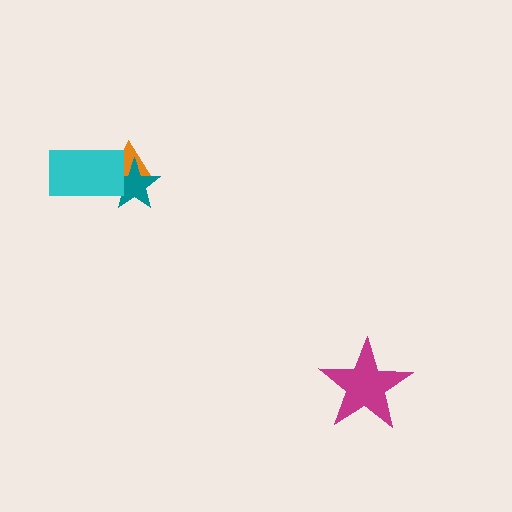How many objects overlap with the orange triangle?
2 objects overlap with the orange triangle.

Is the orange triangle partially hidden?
Yes, it is partially covered by another shape.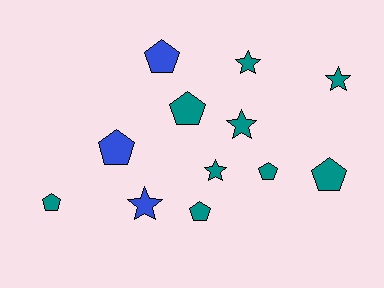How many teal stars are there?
There are 4 teal stars.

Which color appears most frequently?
Teal, with 9 objects.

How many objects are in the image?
There are 12 objects.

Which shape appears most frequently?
Pentagon, with 7 objects.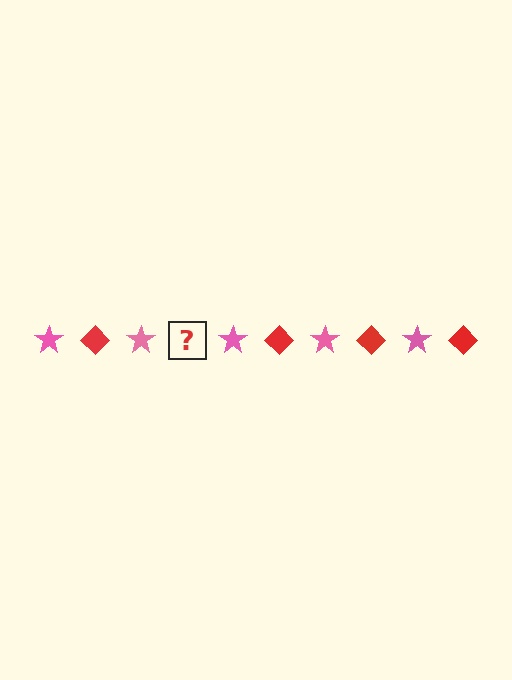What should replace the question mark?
The question mark should be replaced with a red diamond.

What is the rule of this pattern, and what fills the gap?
The rule is that the pattern alternates between pink star and red diamond. The gap should be filled with a red diamond.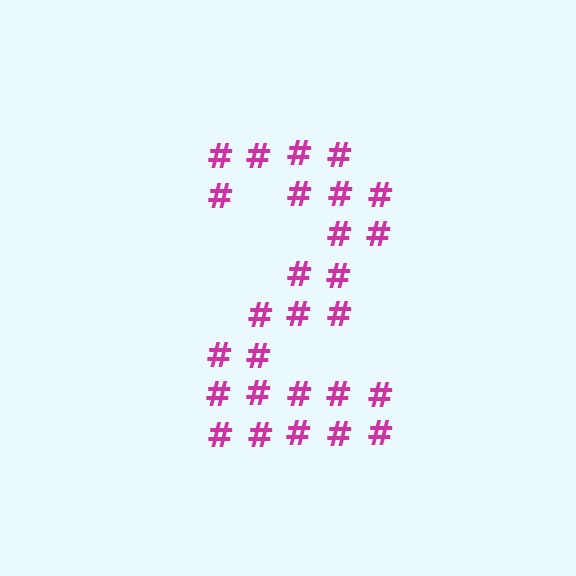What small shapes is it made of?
It is made of small hash symbols.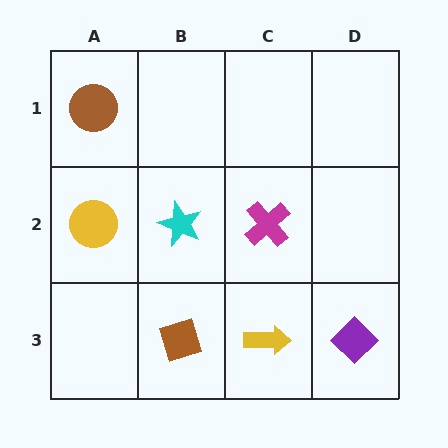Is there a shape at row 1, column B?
No, that cell is empty.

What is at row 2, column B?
A cyan star.